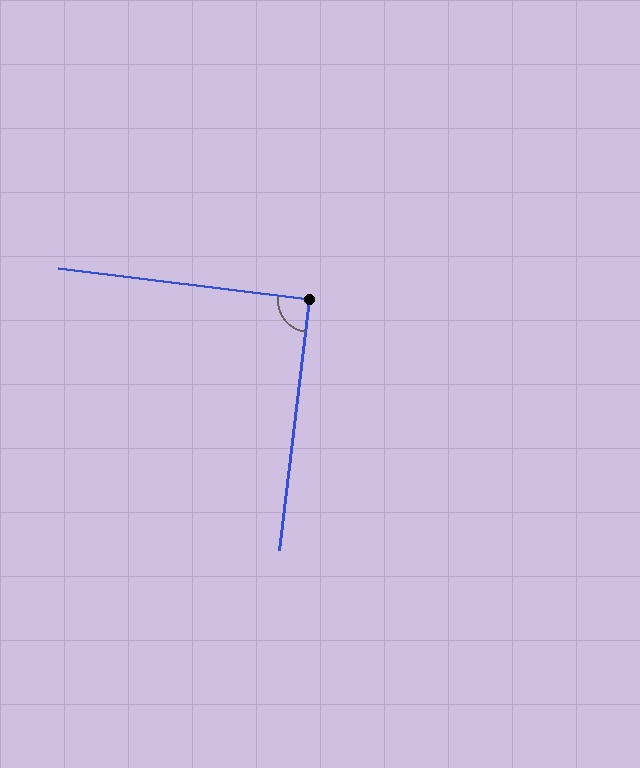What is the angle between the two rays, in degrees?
Approximately 90 degrees.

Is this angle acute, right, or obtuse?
It is approximately a right angle.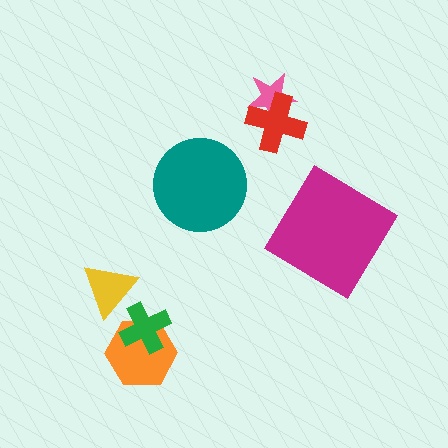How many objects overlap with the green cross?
1 object overlaps with the green cross.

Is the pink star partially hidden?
Yes, it is partially covered by another shape.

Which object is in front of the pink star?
The red cross is in front of the pink star.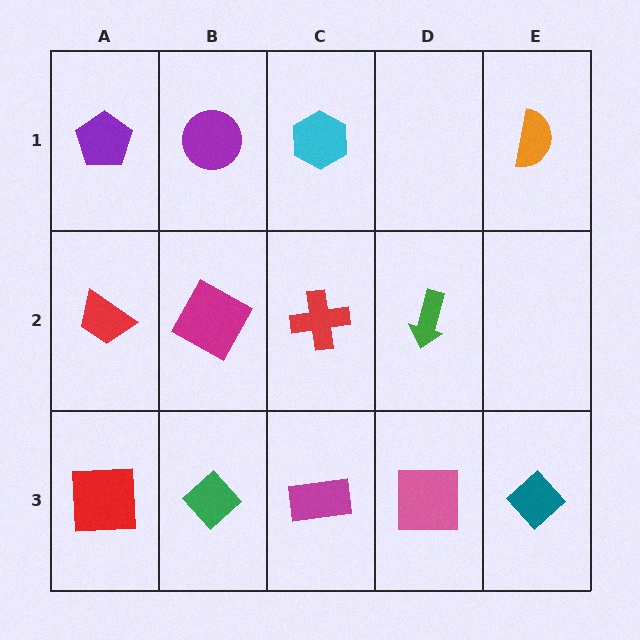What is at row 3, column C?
A magenta rectangle.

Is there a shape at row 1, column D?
No, that cell is empty.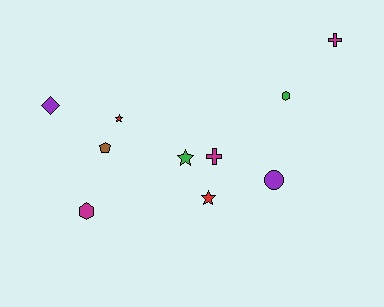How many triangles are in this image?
There are no triangles.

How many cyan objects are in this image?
There are no cyan objects.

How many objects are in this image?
There are 10 objects.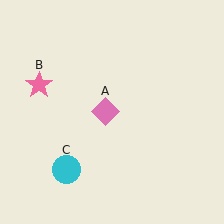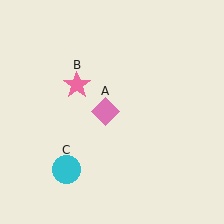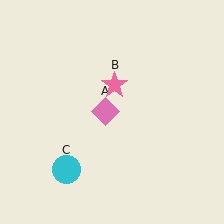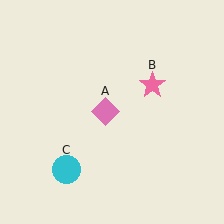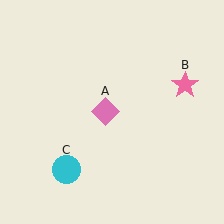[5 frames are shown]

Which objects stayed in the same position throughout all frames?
Pink diamond (object A) and cyan circle (object C) remained stationary.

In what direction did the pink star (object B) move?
The pink star (object B) moved right.